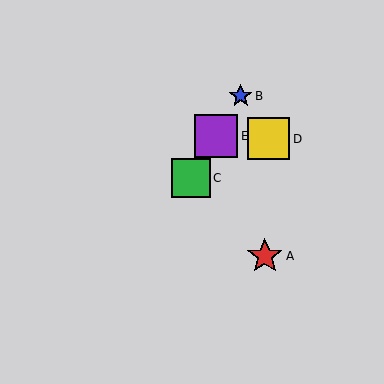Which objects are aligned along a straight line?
Objects B, C, E are aligned along a straight line.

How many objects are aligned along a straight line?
3 objects (B, C, E) are aligned along a straight line.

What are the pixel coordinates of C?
Object C is at (191, 178).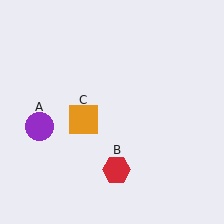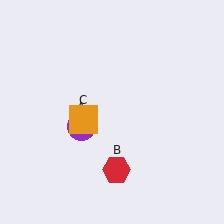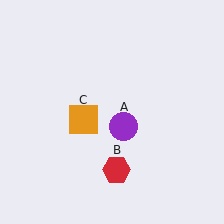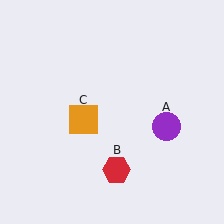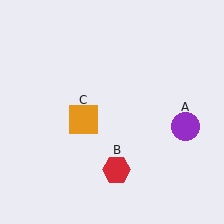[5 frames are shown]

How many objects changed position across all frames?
1 object changed position: purple circle (object A).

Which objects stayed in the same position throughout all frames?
Red hexagon (object B) and orange square (object C) remained stationary.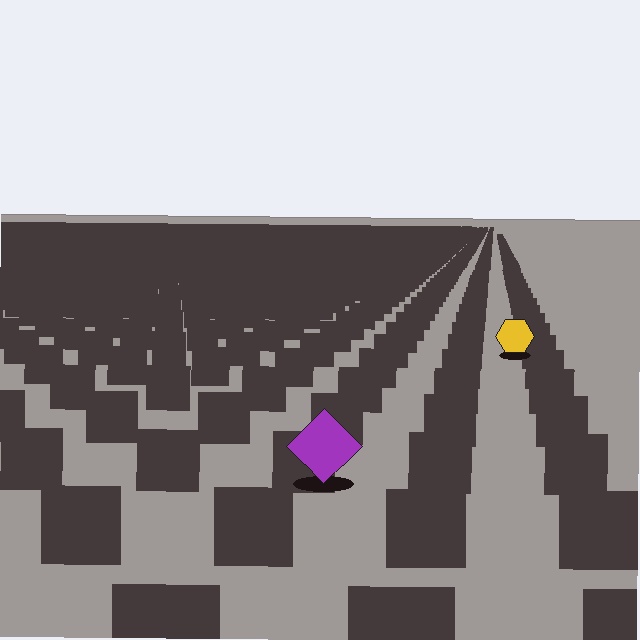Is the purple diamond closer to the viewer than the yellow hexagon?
Yes. The purple diamond is closer — you can tell from the texture gradient: the ground texture is coarser near it.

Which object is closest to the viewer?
The purple diamond is closest. The texture marks near it are larger and more spread out.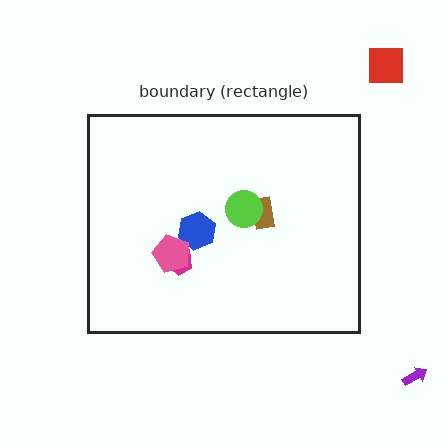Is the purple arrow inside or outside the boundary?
Outside.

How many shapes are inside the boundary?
5 inside, 2 outside.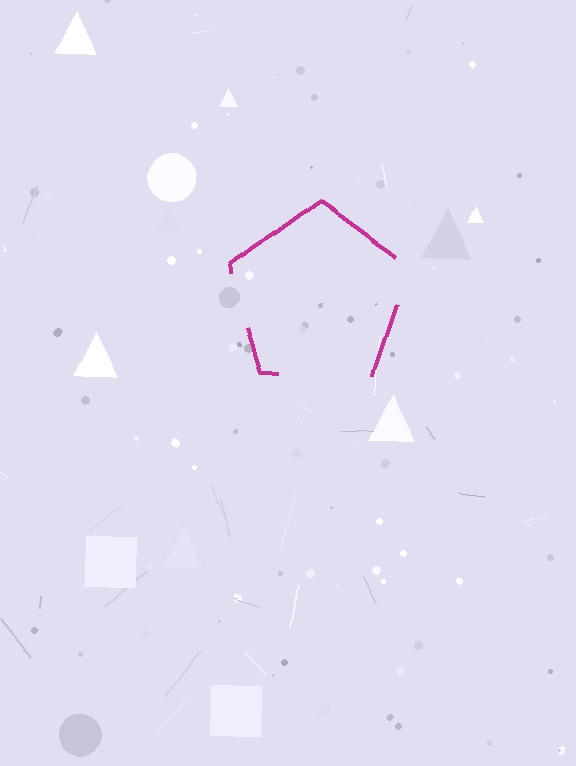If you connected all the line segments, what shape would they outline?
They would outline a pentagon.